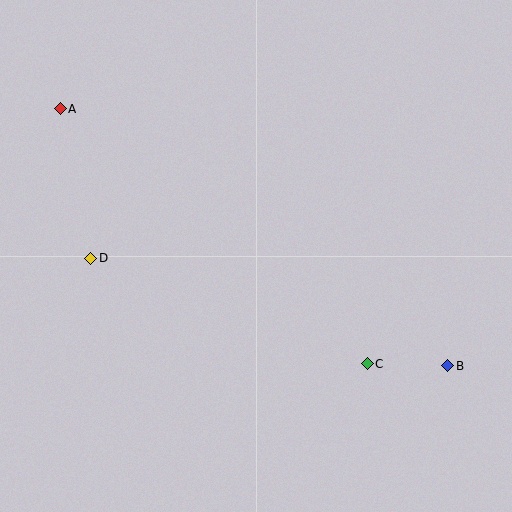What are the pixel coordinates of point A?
Point A is at (60, 109).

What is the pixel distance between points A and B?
The distance between A and B is 465 pixels.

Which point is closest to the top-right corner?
Point B is closest to the top-right corner.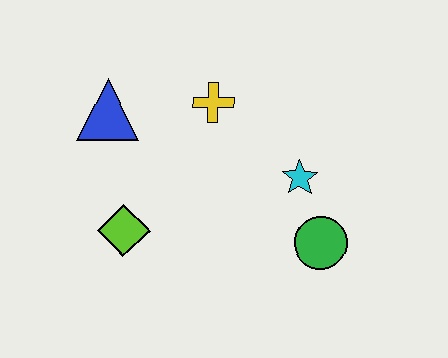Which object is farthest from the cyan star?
The blue triangle is farthest from the cyan star.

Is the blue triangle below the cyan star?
No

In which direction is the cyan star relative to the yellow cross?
The cyan star is to the right of the yellow cross.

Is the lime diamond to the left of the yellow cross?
Yes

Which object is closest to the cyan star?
The green circle is closest to the cyan star.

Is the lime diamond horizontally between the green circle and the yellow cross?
No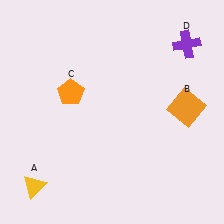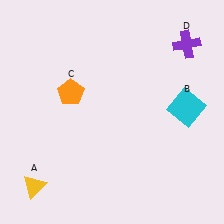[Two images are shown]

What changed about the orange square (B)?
In Image 1, B is orange. In Image 2, it changed to cyan.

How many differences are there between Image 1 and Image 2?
There is 1 difference between the two images.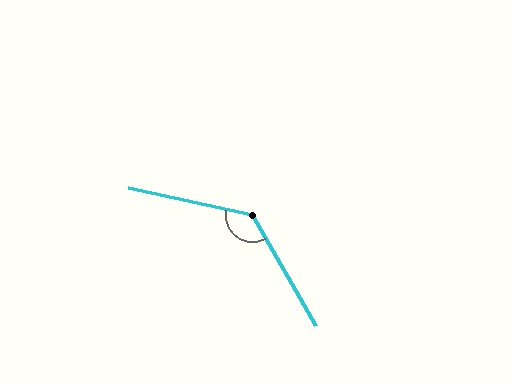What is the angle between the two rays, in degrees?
Approximately 132 degrees.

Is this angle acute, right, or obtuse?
It is obtuse.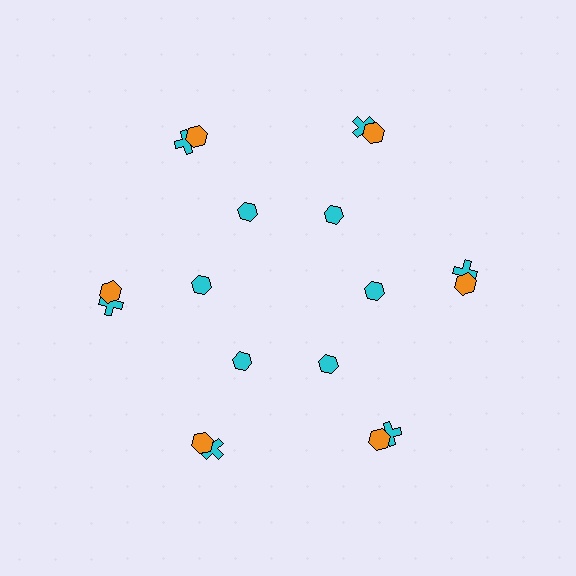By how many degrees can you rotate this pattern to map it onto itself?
The pattern maps onto itself every 60 degrees of rotation.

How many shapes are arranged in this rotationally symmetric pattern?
There are 18 shapes, arranged in 6 groups of 3.